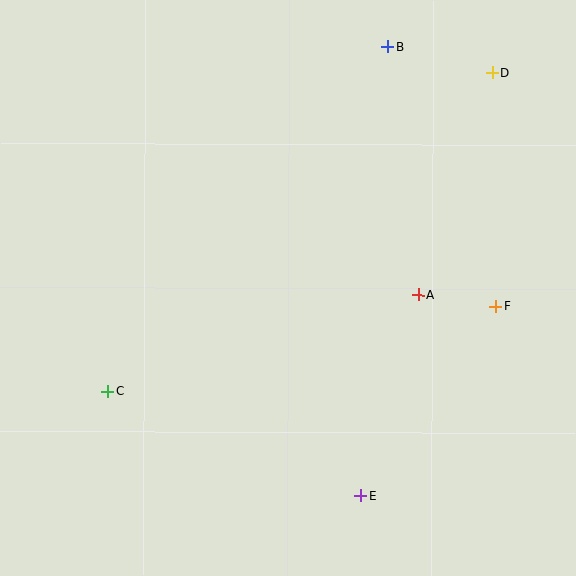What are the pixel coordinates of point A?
Point A is at (418, 295).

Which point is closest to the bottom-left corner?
Point C is closest to the bottom-left corner.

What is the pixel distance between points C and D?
The distance between C and D is 500 pixels.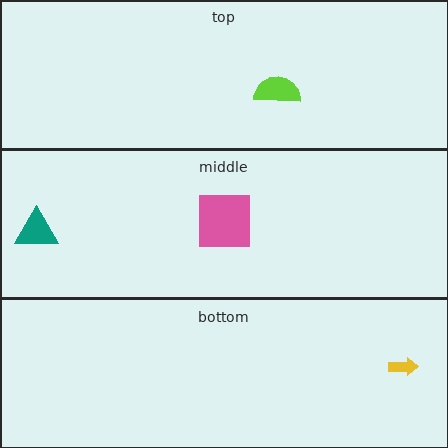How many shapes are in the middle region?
2.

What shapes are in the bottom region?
The yellow arrow.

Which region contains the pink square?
The middle region.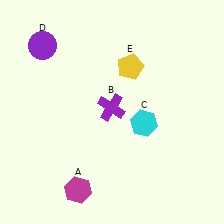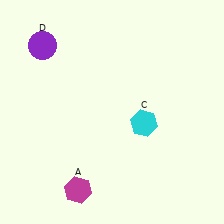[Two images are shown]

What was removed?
The yellow pentagon (E), the purple cross (B) were removed in Image 2.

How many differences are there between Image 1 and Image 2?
There are 2 differences between the two images.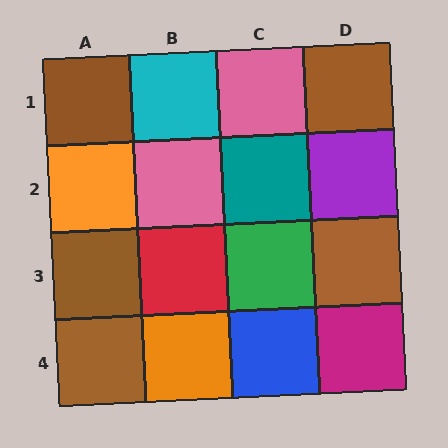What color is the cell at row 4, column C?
Blue.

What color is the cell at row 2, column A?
Orange.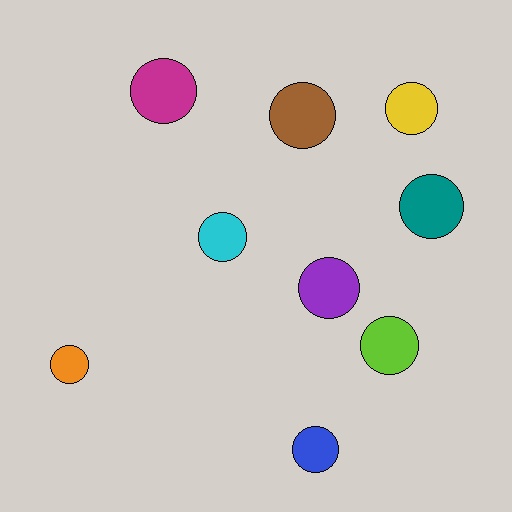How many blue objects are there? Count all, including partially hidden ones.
There is 1 blue object.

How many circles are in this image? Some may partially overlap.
There are 9 circles.